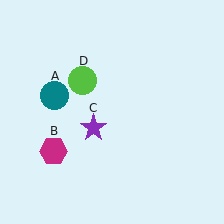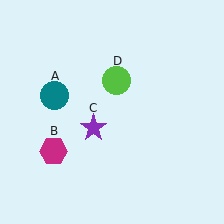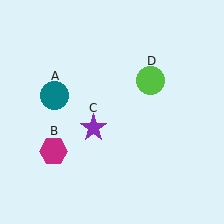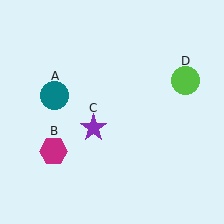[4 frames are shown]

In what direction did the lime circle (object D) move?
The lime circle (object D) moved right.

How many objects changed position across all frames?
1 object changed position: lime circle (object D).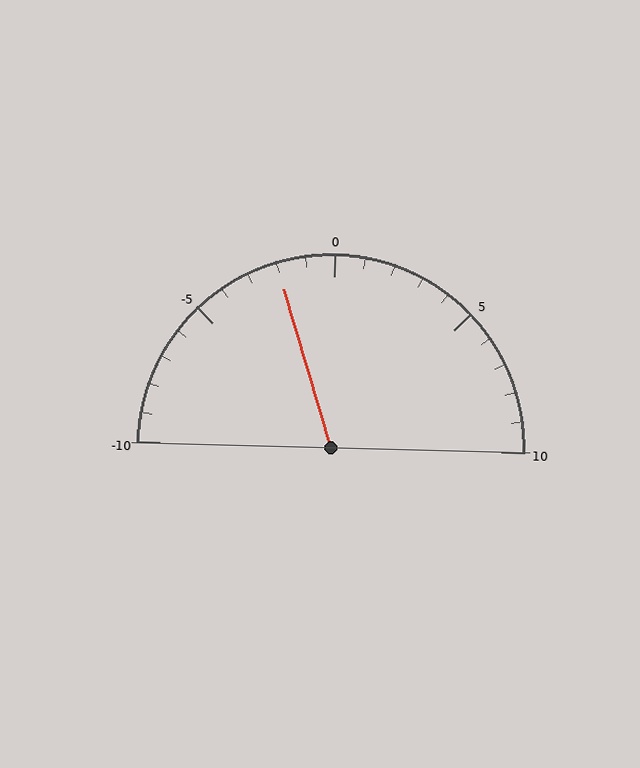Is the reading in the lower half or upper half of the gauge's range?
The reading is in the lower half of the range (-10 to 10).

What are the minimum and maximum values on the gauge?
The gauge ranges from -10 to 10.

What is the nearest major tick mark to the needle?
The nearest major tick mark is 0.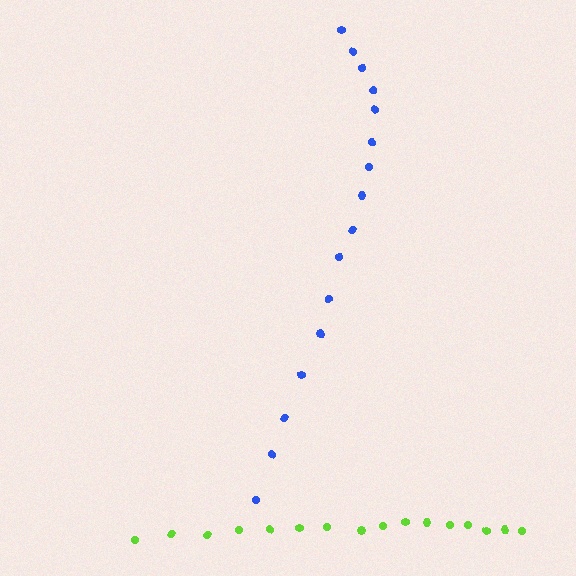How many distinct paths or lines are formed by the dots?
There are 2 distinct paths.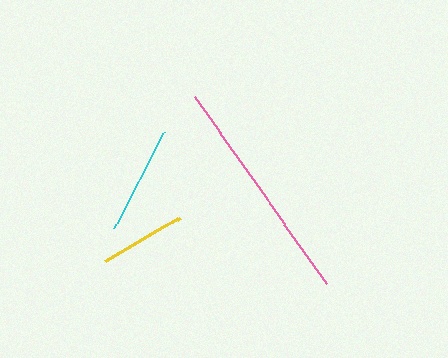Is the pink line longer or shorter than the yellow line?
The pink line is longer than the yellow line.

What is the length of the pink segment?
The pink segment is approximately 228 pixels long.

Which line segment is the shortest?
The yellow line is the shortest at approximately 86 pixels.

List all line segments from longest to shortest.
From longest to shortest: pink, cyan, yellow.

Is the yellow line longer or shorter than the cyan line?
The cyan line is longer than the yellow line.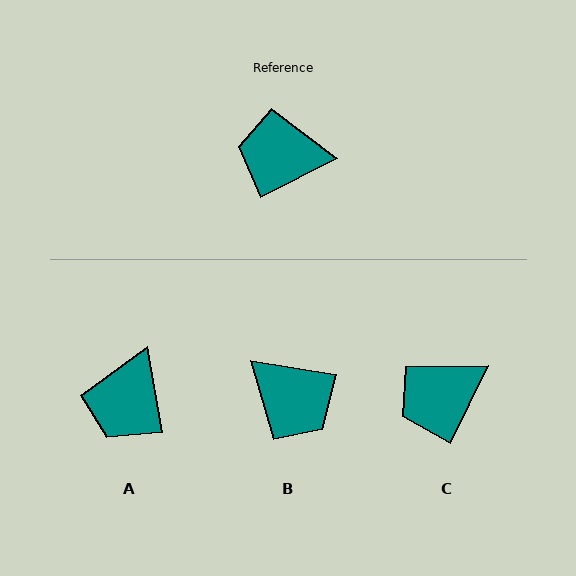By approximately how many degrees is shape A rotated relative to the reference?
Approximately 72 degrees counter-clockwise.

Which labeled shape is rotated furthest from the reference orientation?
B, about 143 degrees away.